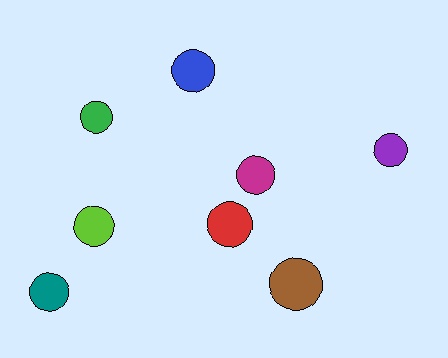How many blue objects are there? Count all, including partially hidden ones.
There is 1 blue object.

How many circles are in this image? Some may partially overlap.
There are 8 circles.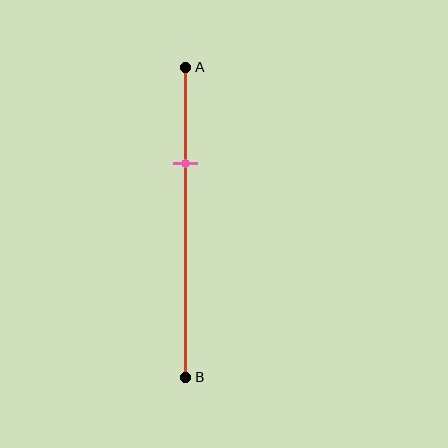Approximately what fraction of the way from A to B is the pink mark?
The pink mark is approximately 30% of the way from A to B.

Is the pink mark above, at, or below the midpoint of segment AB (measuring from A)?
The pink mark is above the midpoint of segment AB.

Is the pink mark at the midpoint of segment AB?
No, the mark is at about 30% from A, not at the 50% midpoint.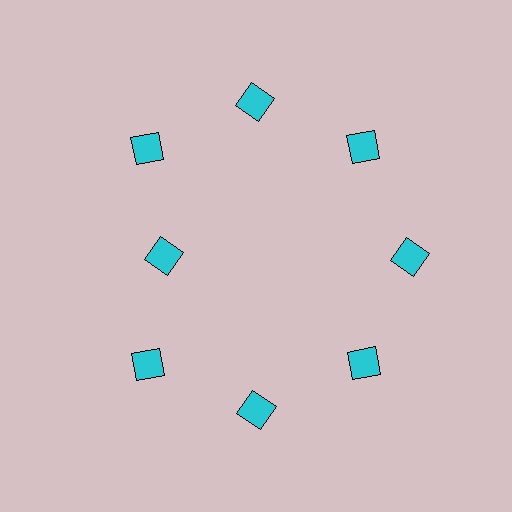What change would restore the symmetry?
The symmetry would be restored by moving it outward, back onto the ring so that all 8 diamonds sit at equal angles and equal distance from the center.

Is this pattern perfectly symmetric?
No. The 8 cyan diamonds are arranged in a ring, but one element near the 9 o'clock position is pulled inward toward the center, breaking the 8-fold rotational symmetry.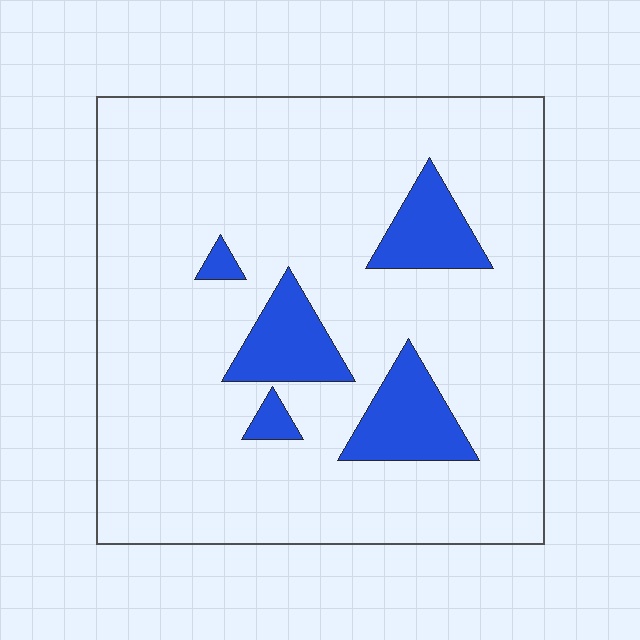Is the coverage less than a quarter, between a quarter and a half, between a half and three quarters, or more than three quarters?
Less than a quarter.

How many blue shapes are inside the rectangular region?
5.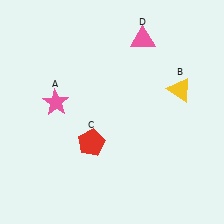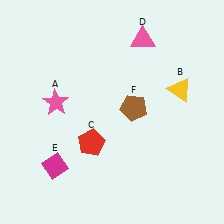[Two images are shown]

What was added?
A magenta diamond (E), a brown pentagon (F) were added in Image 2.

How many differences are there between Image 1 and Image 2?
There are 2 differences between the two images.